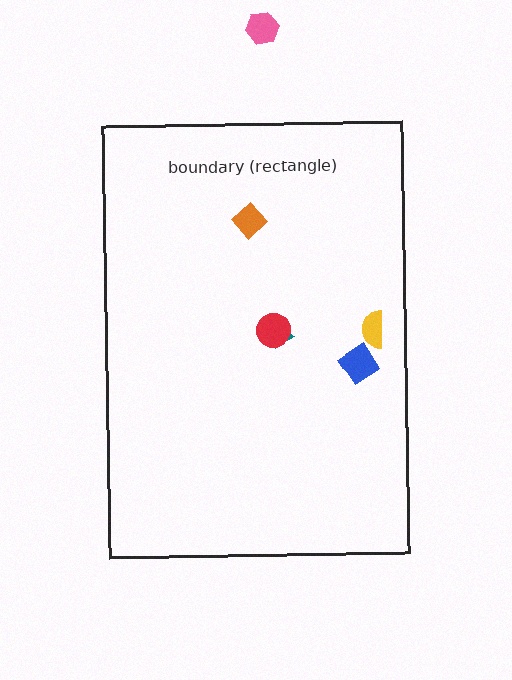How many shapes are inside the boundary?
5 inside, 1 outside.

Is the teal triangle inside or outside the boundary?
Inside.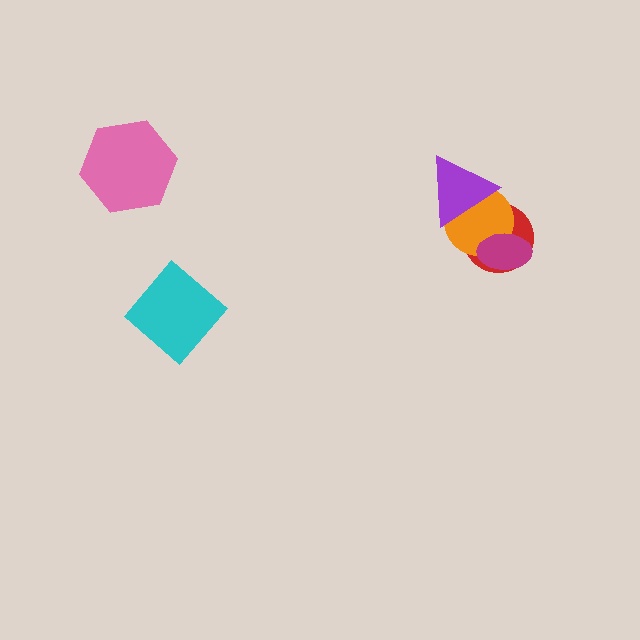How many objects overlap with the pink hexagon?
0 objects overlap with the pink hexagon.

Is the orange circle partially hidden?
Yes, it is partially covered by another shape.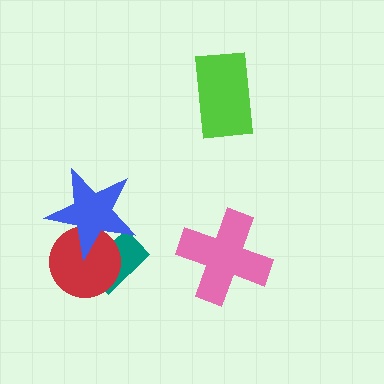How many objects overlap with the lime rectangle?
0 objects overlap with the lime rectangle.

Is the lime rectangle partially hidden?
No, no other shape covers it.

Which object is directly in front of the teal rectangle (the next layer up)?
The red circle is directly in front of the teal rectangle.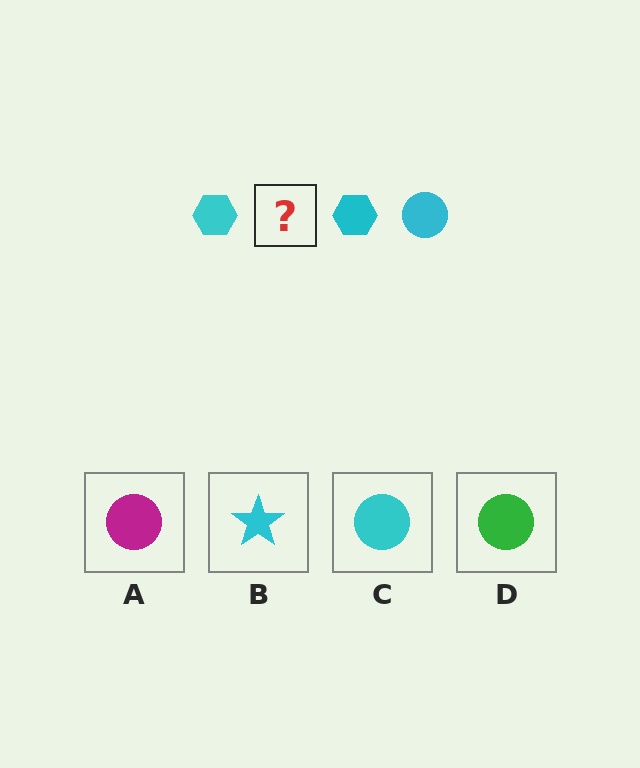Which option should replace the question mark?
Option C.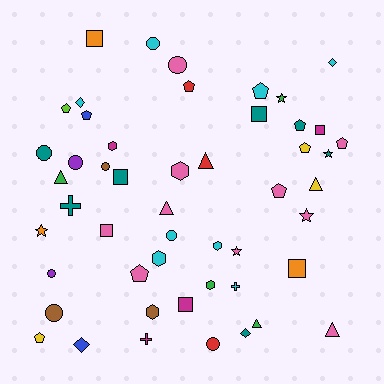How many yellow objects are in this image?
There are 3 yellow objects.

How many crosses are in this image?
There are 3 crosses.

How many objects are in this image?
There are 50 objects.